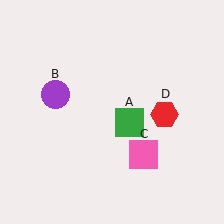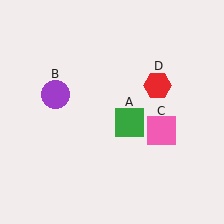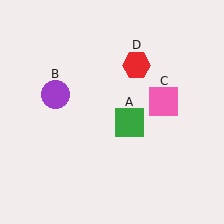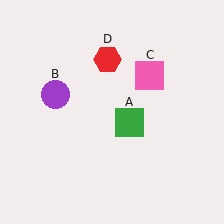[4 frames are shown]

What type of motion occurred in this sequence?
The pink square (object C), red hexagon (object D) rotated counterclockwise around the center of the scene.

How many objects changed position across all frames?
2 objects changed position: pink square (object C), red hexagon (object D).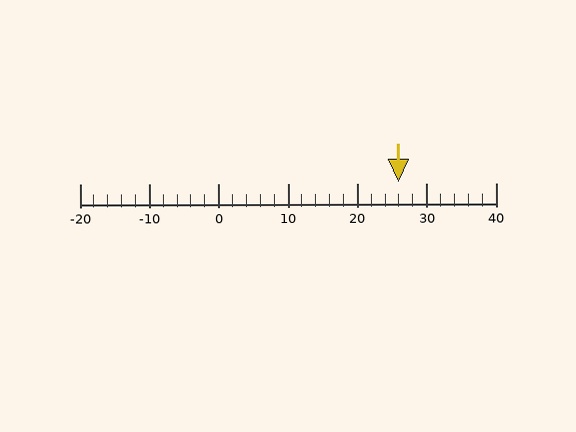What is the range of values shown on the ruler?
The ruler shows values from -20 to 40.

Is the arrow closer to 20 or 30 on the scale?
The arrow is closer to 30.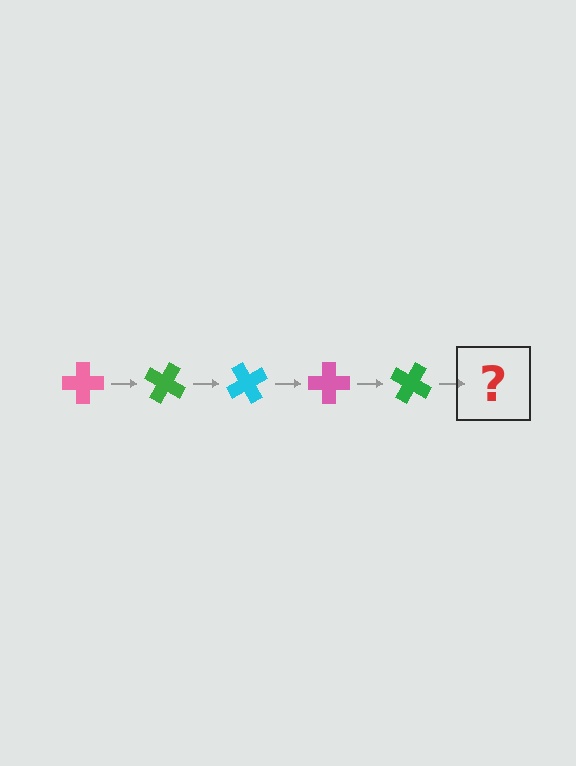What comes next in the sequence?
The next element should be a cyan cross, rotated 150 degrees from the start.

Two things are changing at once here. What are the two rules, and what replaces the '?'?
The two rules are that it rotates 30 degrees each step and the color cycles through pink, green, and cyan. The '?' should be a cyan cross, rotated 150 degrees from the start.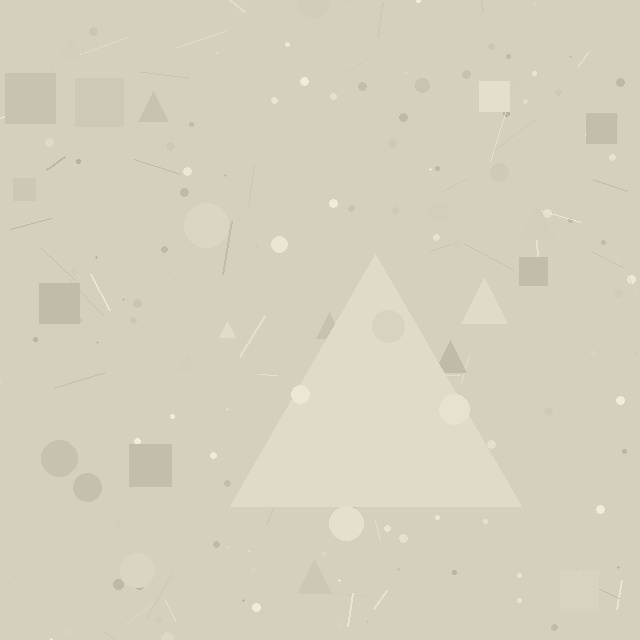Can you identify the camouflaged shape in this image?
The camouflaged shape is a triangle.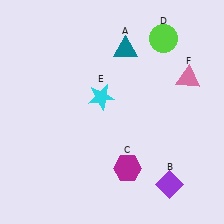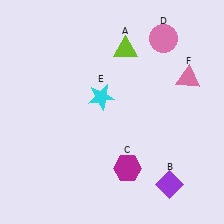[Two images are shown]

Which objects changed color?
A changed from teal to lime. D changed from lime to pink.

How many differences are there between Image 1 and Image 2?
There are 2 differences between the two images.